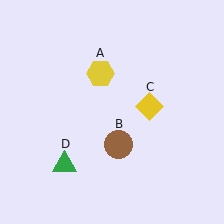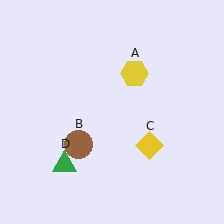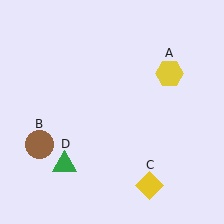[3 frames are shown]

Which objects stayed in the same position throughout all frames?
Green triangle (object D) remained stationary.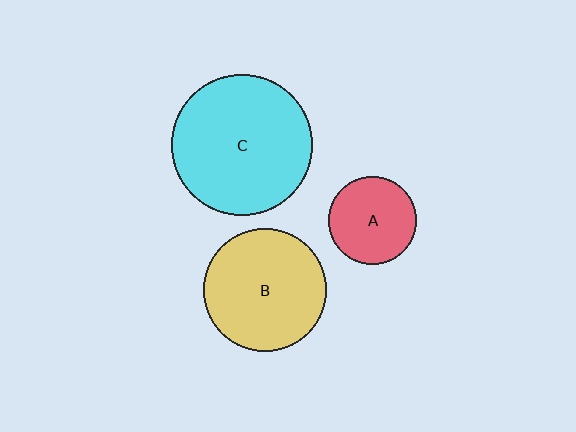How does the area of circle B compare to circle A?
Approximately 1.9 times.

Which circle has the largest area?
Circle C (cyan).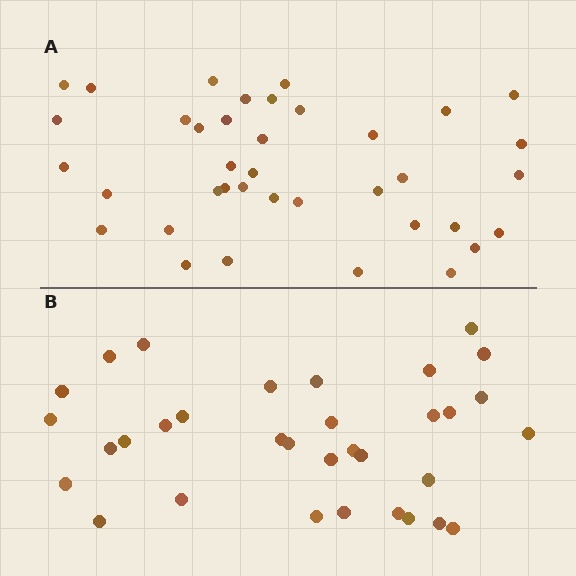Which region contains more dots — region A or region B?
Region A (the top region) has more dots.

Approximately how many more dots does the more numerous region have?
Region A has about 5 more dots than region B.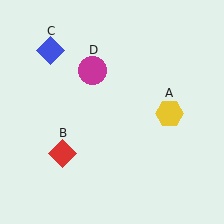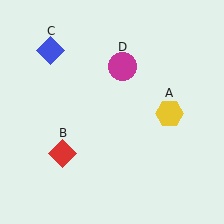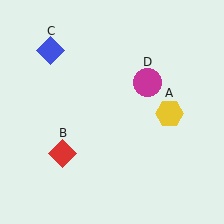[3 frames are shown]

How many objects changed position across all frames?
1 object changed position: magenta circle (object D).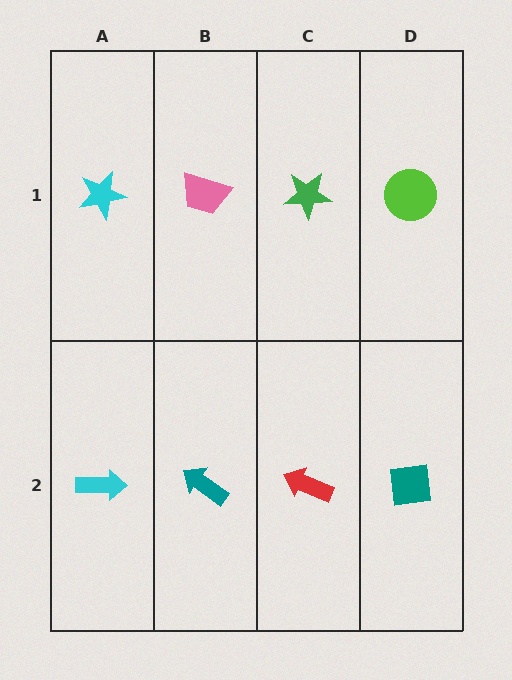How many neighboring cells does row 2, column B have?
3.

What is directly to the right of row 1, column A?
A pink trapezoid.